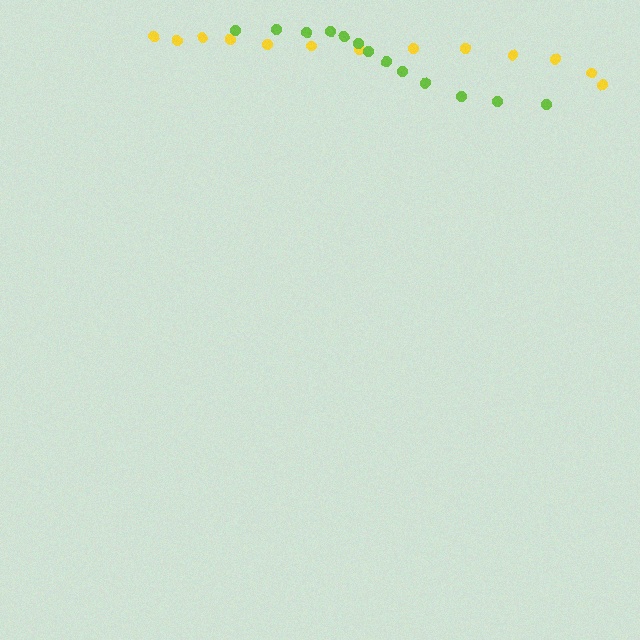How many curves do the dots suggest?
There are 2 distinct paths.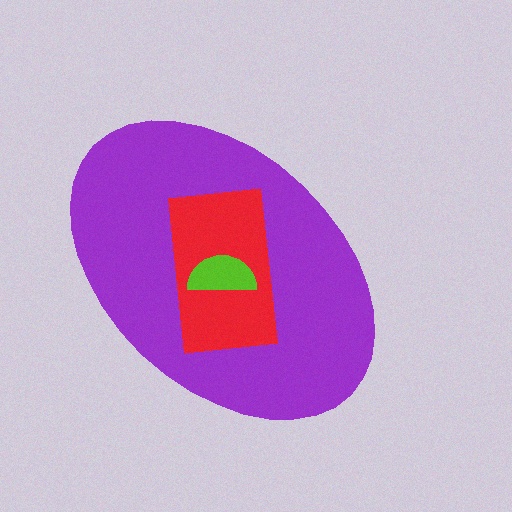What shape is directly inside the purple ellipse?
The red rectangle.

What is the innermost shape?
The lime semicircle.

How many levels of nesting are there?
3.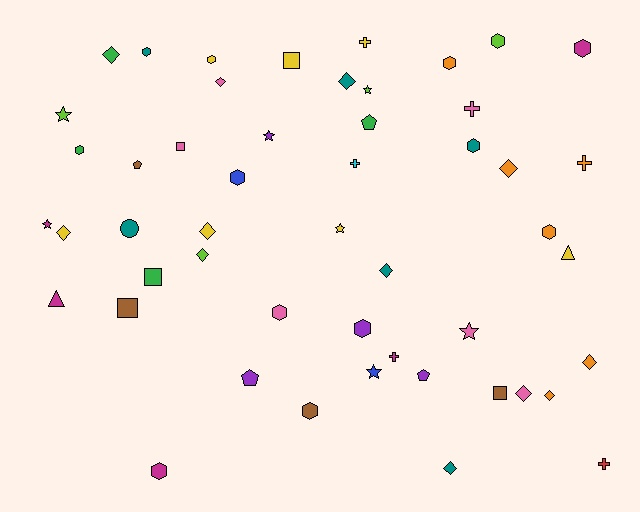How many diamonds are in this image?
There are 12 diamonds.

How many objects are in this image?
There are 50 objects.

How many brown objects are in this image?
There are 4 brown objects.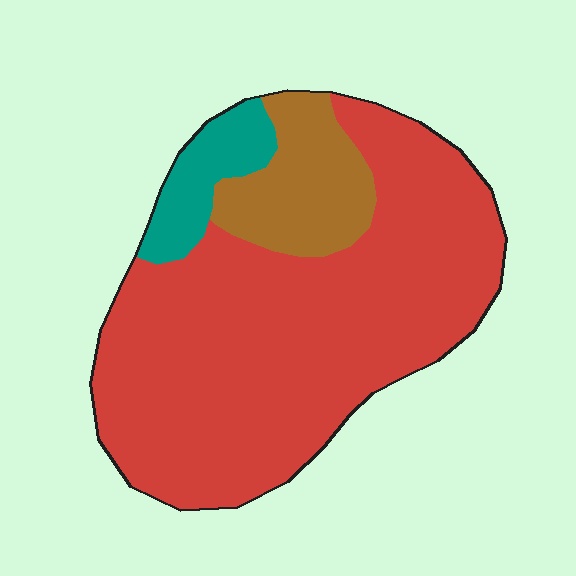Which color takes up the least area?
Teal, at roughly 10%.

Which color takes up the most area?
Red, at roughly 75%.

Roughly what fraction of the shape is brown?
Brown takes up about one sixth (1/6) of the shape.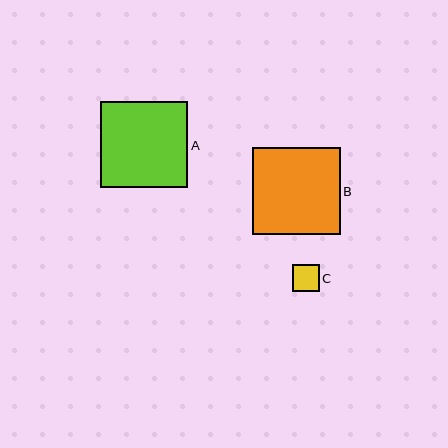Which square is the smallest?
Square C is the smallest with a size of approximately 27 pixels.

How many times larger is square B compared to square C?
Square B is approximately 3.2 times the size of square C.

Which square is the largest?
Square B is the largest with a size of approximately 88 pixels.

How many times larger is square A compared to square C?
Square A is approximately 3.2 times the size of square C.